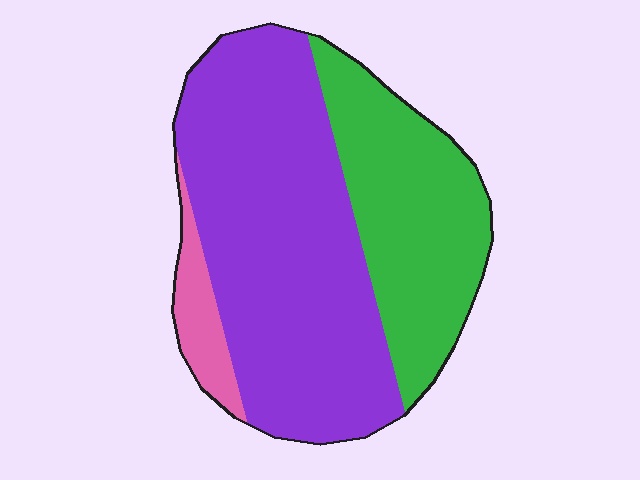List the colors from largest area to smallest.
From largest to smallest: purple, green, pink.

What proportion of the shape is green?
Green takes up about one third (1/3) of the shape.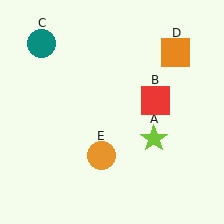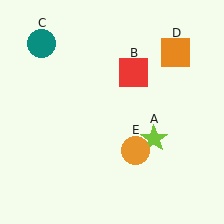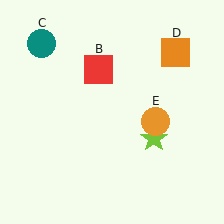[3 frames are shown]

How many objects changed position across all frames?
2 objects changed position: red square (object B), orange circle (object E).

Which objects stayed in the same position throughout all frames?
Lime star (object A) and teal circle (object C) and orange square (object D) remained stationary.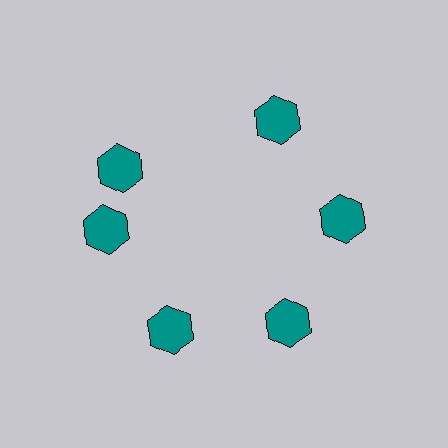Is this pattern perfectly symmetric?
No. The 6 teal hexagons are arranged in a ring, but one element near the 11 o'clock position is rotated out of alignment along the ring, breaking the 6-fold rotational symmetry.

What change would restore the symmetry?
The symmetry would be restored by rotating it back into even spacing with its neighbors so that all 6 hexagons sit at equal angles and equal distance from the center.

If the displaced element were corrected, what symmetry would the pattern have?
It would have 6-fold rotational symmetry — the pattern would map onto itself every 60 degrees.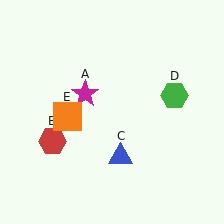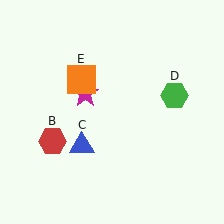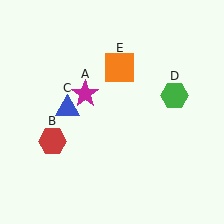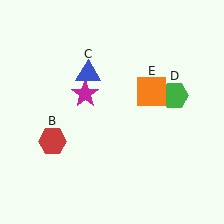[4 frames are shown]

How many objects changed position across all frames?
2 objects changed position: blue triangle (object C), orange square (object E).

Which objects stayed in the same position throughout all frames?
Magenta star (object A) and red hexagon (object B) and green hexagon (object D) remained stationary.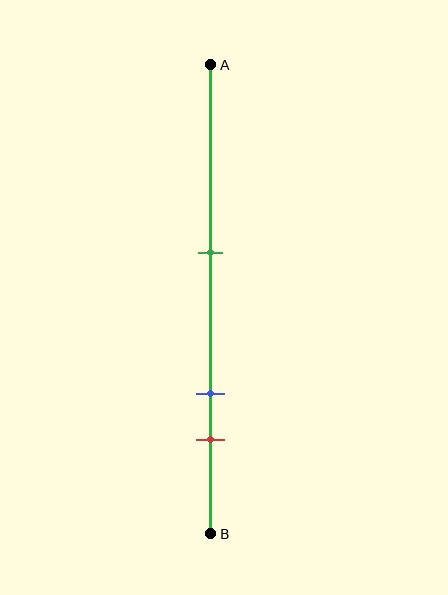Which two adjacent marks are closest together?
The blue and red marks are the closest adjacent pair.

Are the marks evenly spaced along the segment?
No, the marks are not evenly spaced.